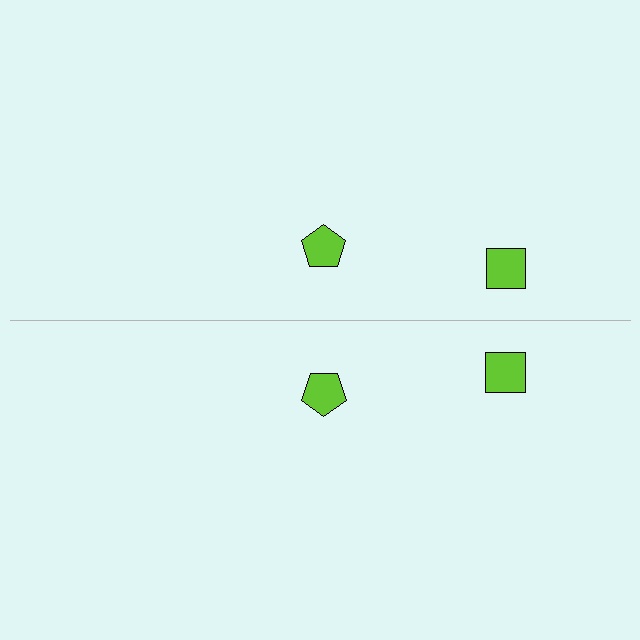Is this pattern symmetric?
Yes, this pattern has bilateral (reflection) symmetry.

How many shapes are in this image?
There are 4 shapes in this image.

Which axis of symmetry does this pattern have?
The pattern has a horizontal axis of symmetry running through the center of the image.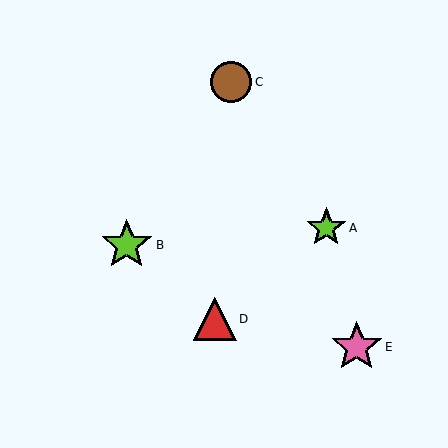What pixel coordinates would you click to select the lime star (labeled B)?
Click at (127, 245) to select the lime star B.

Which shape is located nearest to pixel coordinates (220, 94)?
The brown circle (labeled C) at (231, 82) is nearest to that location.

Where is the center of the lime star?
The center of the lime star is at (127, 245).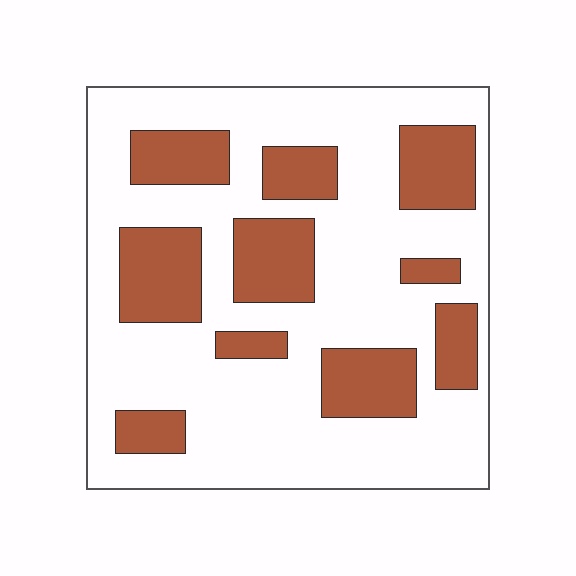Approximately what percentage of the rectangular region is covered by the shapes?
Approximately 30%.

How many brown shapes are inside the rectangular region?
10.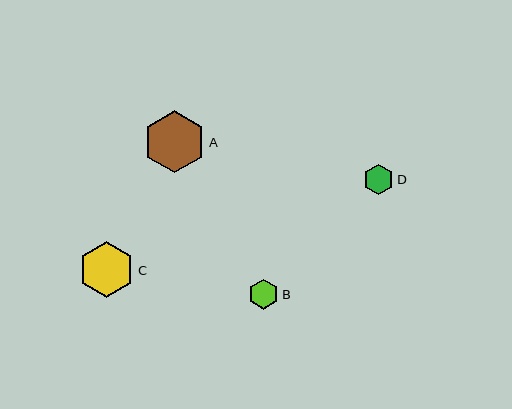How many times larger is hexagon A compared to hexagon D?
Hexagon A is approximately 2.0 times the size of hexagon D.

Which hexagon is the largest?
Hexagon A is the largest with a size of approximately 62 pixels.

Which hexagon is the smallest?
Hexagon B is the smallest with a size of approximately 30 pixels.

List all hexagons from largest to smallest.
From largest to smallest: A, C, D, B.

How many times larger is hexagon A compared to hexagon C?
Hexagon A is approximately 1.1 times the size of hexagon C.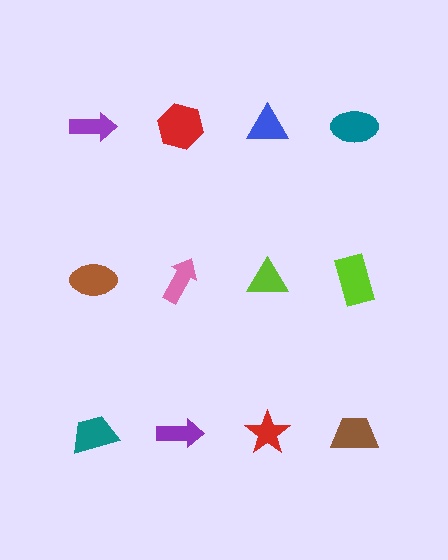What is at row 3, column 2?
A purple arrow.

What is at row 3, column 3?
A red star.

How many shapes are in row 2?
4 shapes.